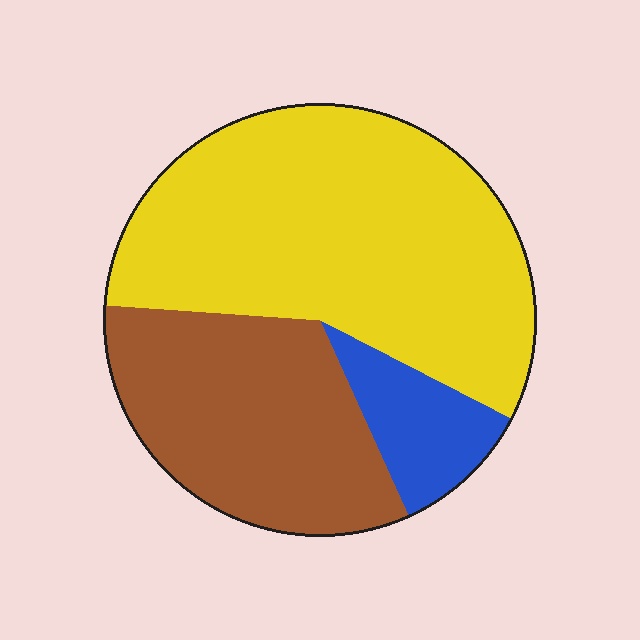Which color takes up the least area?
Blue, at roughly 10%.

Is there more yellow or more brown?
Yellow.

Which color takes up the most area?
Yellow, at roughly 55%.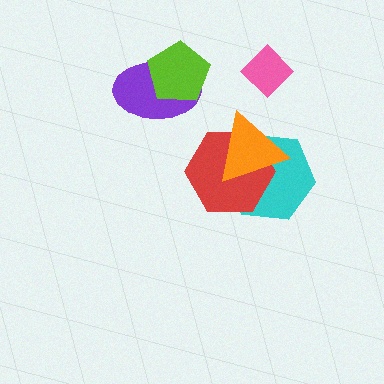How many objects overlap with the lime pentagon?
1 object overlaps with the lime pentagon.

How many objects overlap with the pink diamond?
0 objects overlap with the pink diamond.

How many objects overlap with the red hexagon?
2 objects overlap with the red hexagon.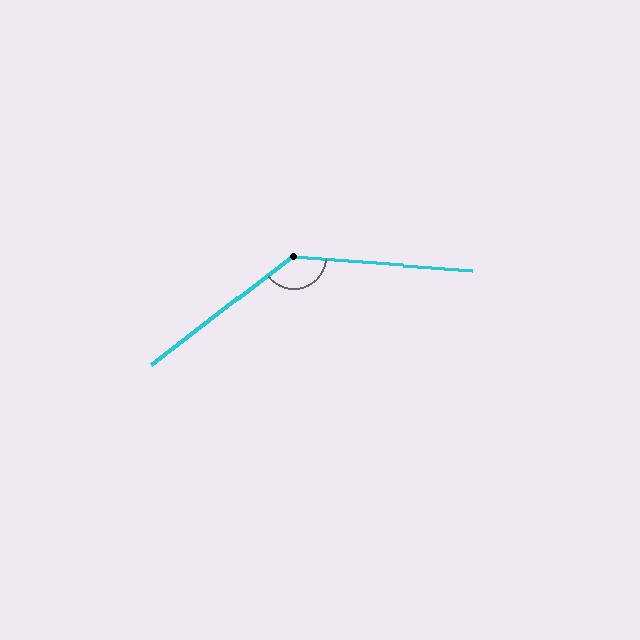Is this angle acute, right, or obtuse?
It is obtuse.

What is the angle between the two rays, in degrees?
Approximately 138 degrees.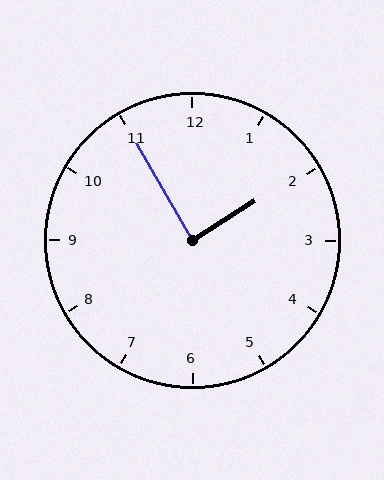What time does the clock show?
1:55.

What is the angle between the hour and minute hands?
Approximately 88 degrees.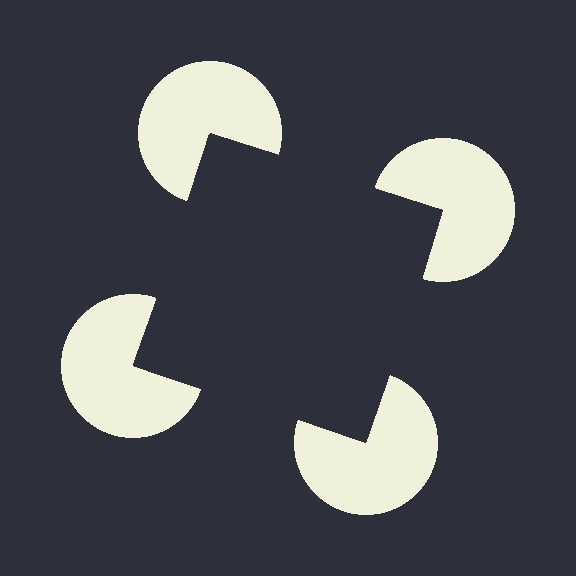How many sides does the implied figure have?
4 sides.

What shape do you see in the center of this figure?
An illusory square — its edges are inferred from the aligned wedge cuts in the pac-man discs, not physically drawn.